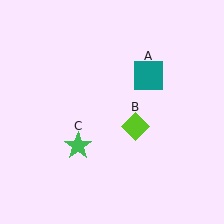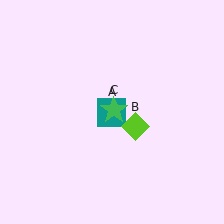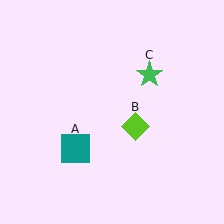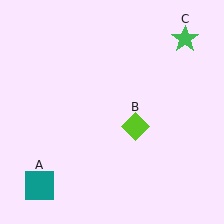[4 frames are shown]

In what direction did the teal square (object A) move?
The teal square (object A) moved down and to the left.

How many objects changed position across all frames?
2 objects changed position: teal square (object A), green star (object C).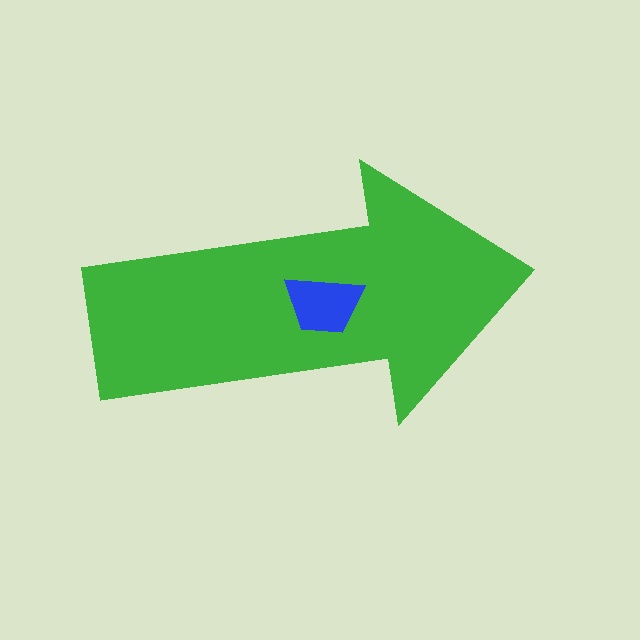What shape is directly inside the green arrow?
The blue trapezoid.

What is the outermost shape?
The green arrow.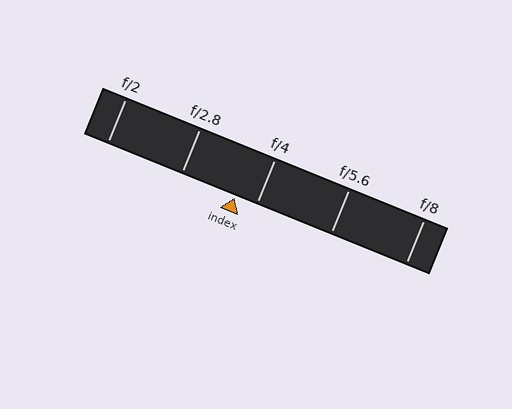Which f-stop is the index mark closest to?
The index mark is closest to f/4.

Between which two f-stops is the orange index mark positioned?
The index mark is between f/2.8 and f/4.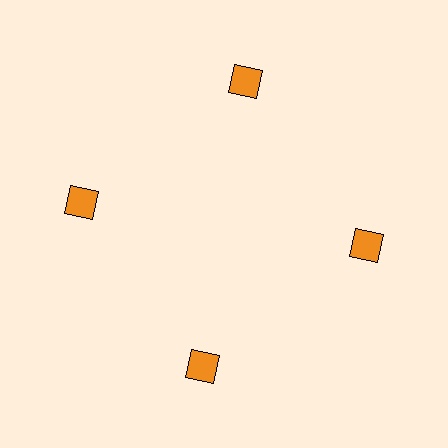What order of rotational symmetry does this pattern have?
This pattern has 4-fold rotational symmetry.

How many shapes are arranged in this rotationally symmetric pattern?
There are 4 shapes, arranged in 4 groups of 1.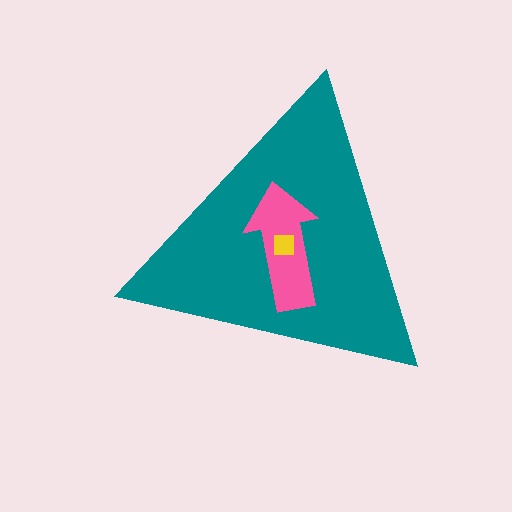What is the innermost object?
The yellow square.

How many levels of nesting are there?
3.